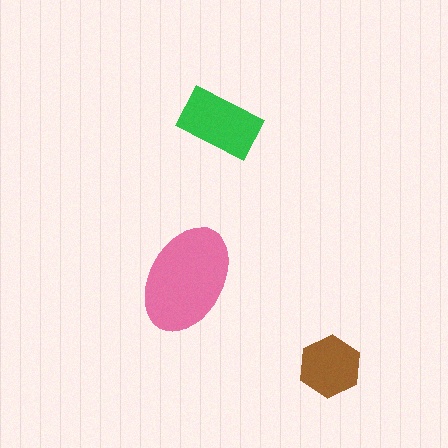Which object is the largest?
The pink ellipse.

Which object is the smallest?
The brown hexagon.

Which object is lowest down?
The brown hexagon is bottommost.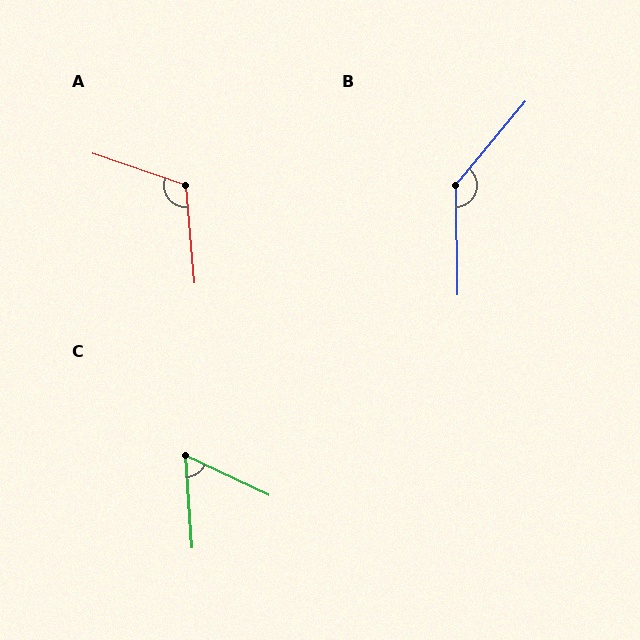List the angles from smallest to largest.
C (60°), A (114°), B (139°).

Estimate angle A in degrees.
Approximately 114 degrees.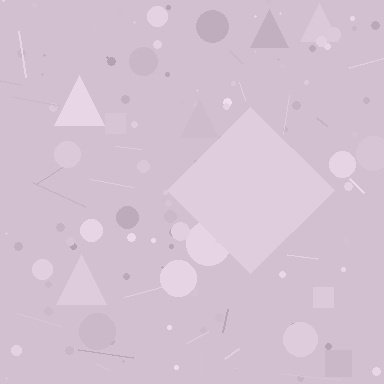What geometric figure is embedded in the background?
A diamond is embedded in the background.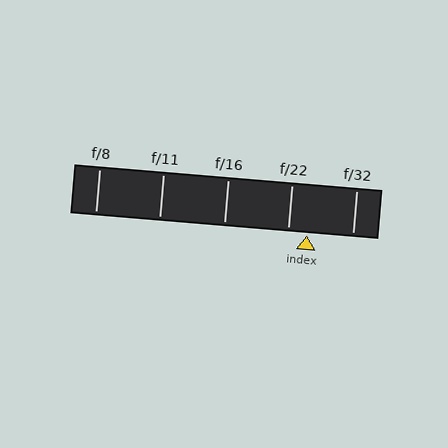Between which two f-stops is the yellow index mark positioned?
The index mark is between f/22 and f/32.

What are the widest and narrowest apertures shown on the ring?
The widest aperture shown is f/8 and the narrowest is f/32.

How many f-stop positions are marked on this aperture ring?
There are 5 f-stop positions marked.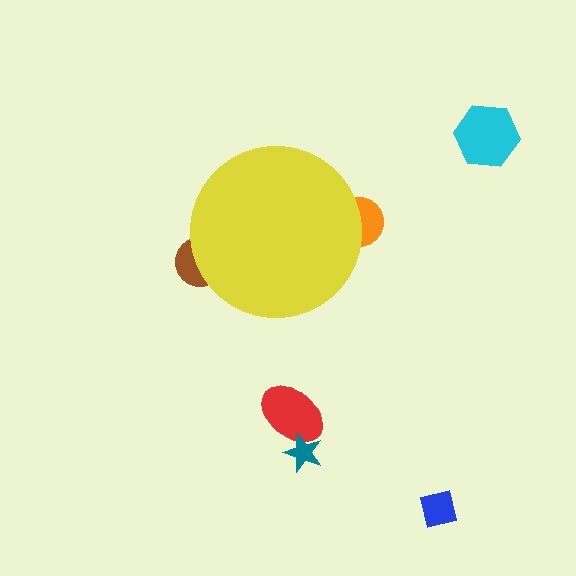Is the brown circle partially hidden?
Yes, the brown circle is partially hidden behind the yellow circle.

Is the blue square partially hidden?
No, the blue square is fully visible.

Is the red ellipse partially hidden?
No, the red ellipse is fully visible.